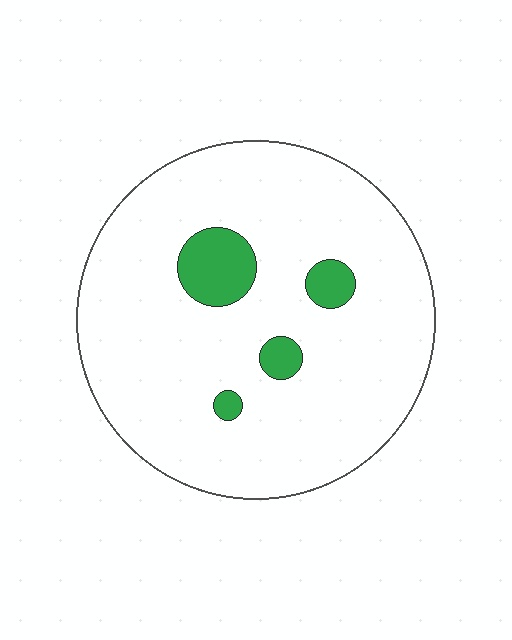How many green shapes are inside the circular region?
4.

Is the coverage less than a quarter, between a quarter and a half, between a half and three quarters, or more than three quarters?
Less than a quarter.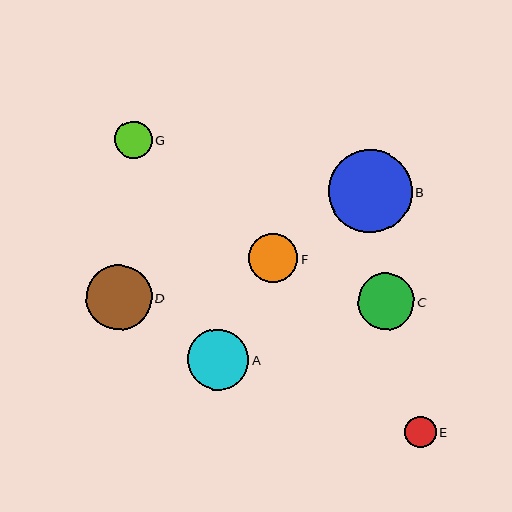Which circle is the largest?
Circle B is the largest with a size of approximately 83 pixels.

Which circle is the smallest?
Circle E is the smallest with a size of approximately 32 pixels.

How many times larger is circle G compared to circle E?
Circle G is approximately 1.2 times the size of circle E.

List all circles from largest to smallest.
From largest to smallest: B, D, A, C, F, G, E.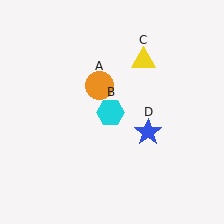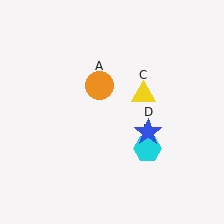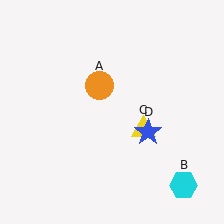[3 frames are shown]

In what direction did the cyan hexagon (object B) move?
The cyan hexagon (object B) moved down and to the right.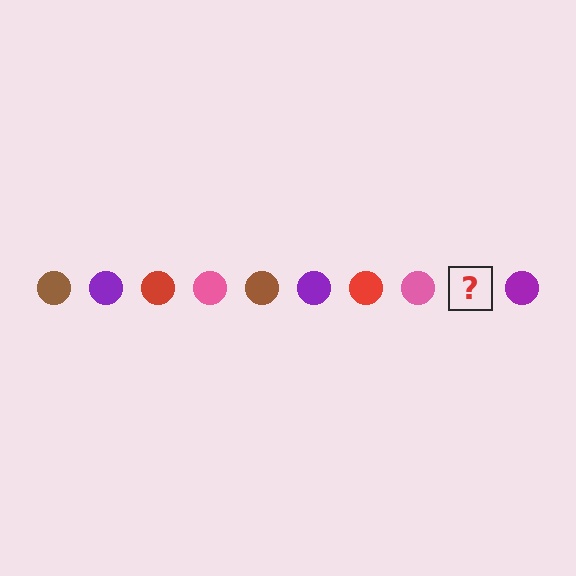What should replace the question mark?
The question mark should be replaced with a brown circle.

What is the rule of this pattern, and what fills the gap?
The rule is that the pattern cycles through brown, purple, red, pink circles. The gap should be filled with a brown circle.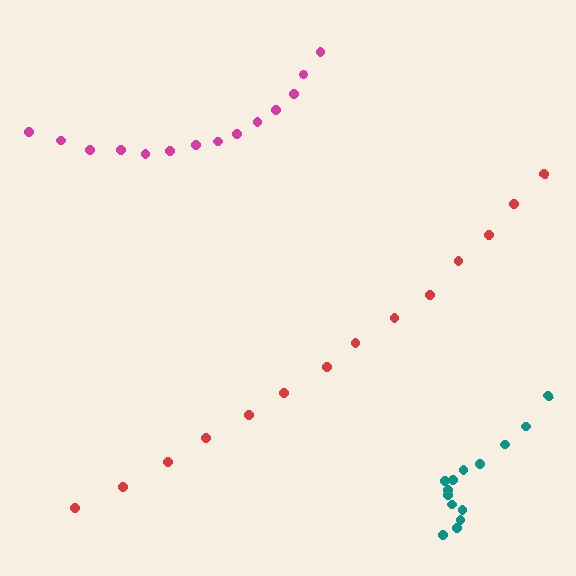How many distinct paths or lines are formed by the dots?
There are 3 distinct paths.